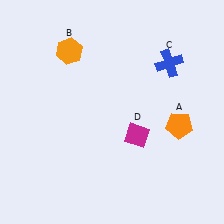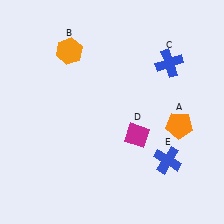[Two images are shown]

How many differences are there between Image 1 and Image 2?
There is 1 difference between the two images.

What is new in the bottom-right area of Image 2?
A blue cross (E) was added in the bottom-right area of Image 2.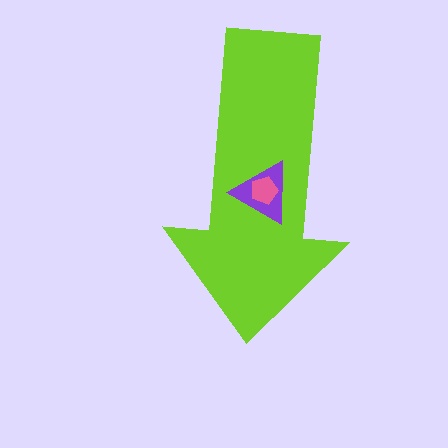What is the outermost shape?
The lime arrow.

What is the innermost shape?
The pink pentagon.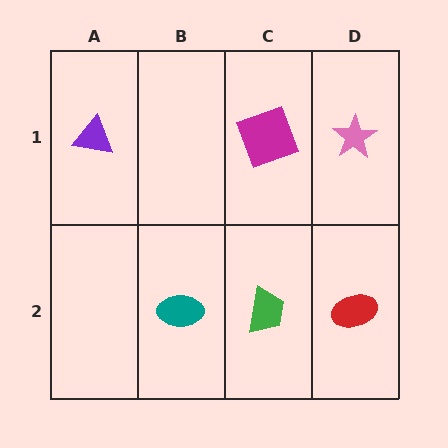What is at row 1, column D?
A pink star.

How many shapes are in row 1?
3 shapes.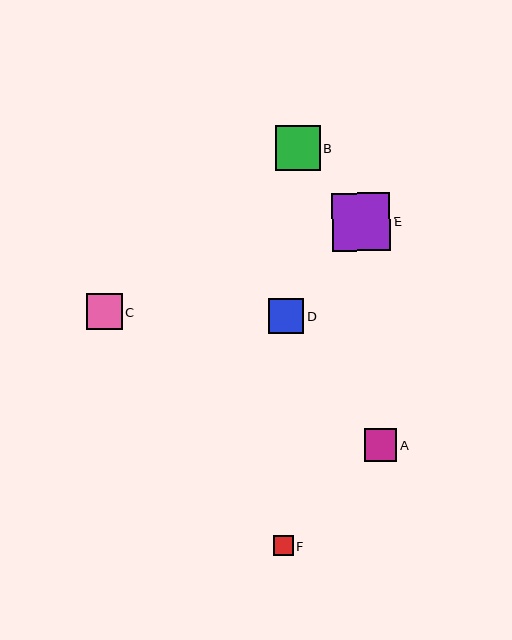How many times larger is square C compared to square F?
Square C is approximately 1.8 times the size of square F.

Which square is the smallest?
Square F is the smallest with a size of approximately 20 pixels.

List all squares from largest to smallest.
From largest to smallest: E, B, C, D, A, F.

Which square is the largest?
Square E is the largest with a size of approximately 58 pixels.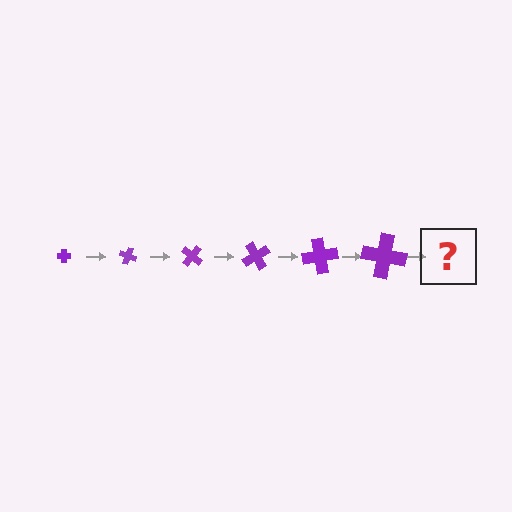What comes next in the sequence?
The next element should be a cross, larger than the previous one and rotated 120 degrees from the start.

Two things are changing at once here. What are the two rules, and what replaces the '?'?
The two rules are that the cross grows larger each step and it rotates 20 degrees each step. The '?' should be a cross, larger than the previous one and rotated 120 degrees from the start.